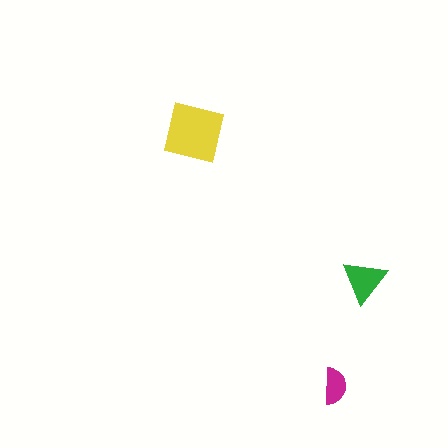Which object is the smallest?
The magenta semicircle.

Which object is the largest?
The yellow square.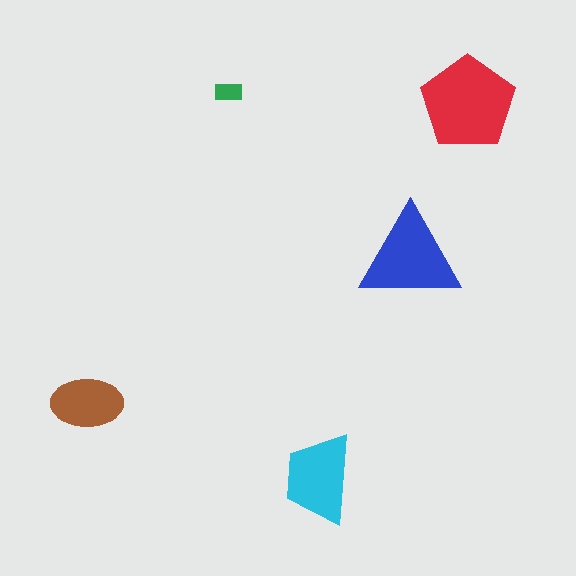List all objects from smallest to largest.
The green rectangle, the brown ellipse, the cyan trapezoid, the blue triangle, the red pentagon.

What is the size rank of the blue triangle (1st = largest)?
2nd.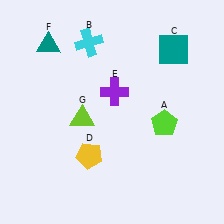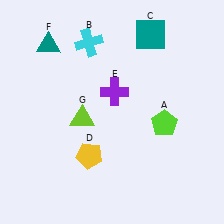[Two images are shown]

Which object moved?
The teal square (C) moved left.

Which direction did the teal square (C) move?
The teal square (C) moved left.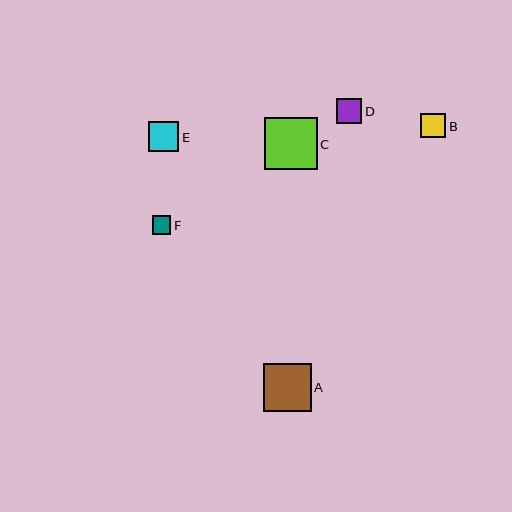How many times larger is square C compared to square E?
Square C is approximately 1.7 times the size of square E.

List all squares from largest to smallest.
From largest to smallest: C, A, E, D, B, F.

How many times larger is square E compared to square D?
Square E is approximately 1.2 times the size of square D.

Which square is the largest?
Square C is the largest with a size of approximately 52 pixels.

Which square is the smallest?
Square F is the smallest with a size of approximately 18 pixels.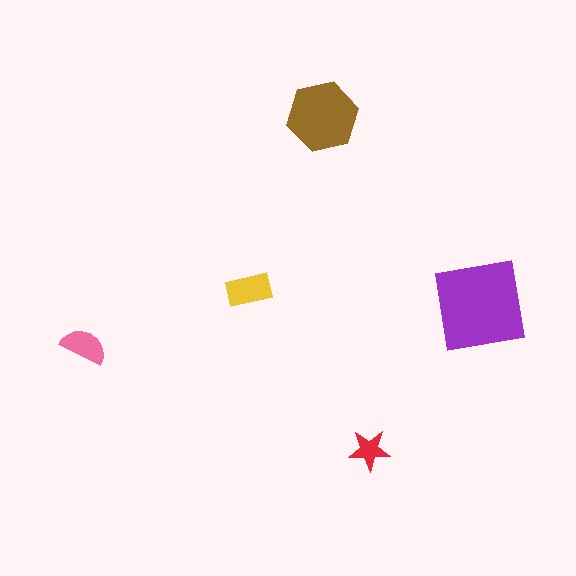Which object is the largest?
The purple square.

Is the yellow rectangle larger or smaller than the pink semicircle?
Larger.